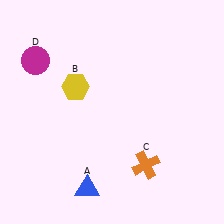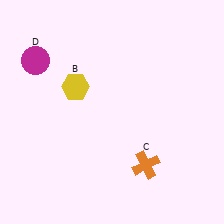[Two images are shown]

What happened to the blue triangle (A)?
The blue triangle (A) was removed in Image 2. It was in the bottom-left area of Image 1.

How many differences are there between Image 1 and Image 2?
There is 1 difference between the two images.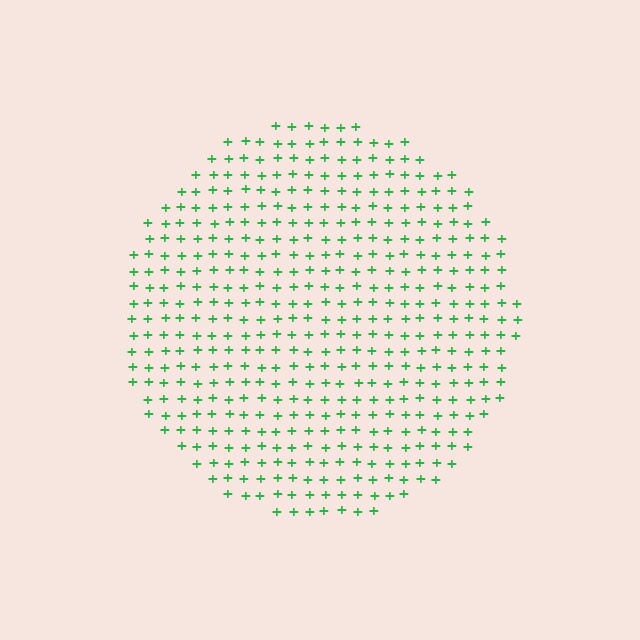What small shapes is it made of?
It is made of small plus signs.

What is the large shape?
The large shape is a circle.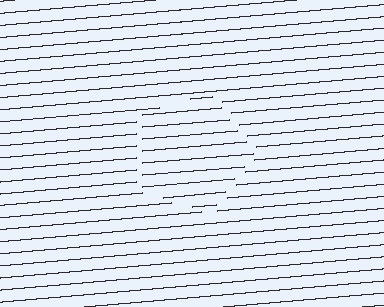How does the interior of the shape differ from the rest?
The interior of the shape contains the same grating, shifted by half a period — the contour is defined by the phase discontinuity where line-ends from the inner and outer gratings abut.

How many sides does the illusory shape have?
5 sides — the line-ends trace a pentagon.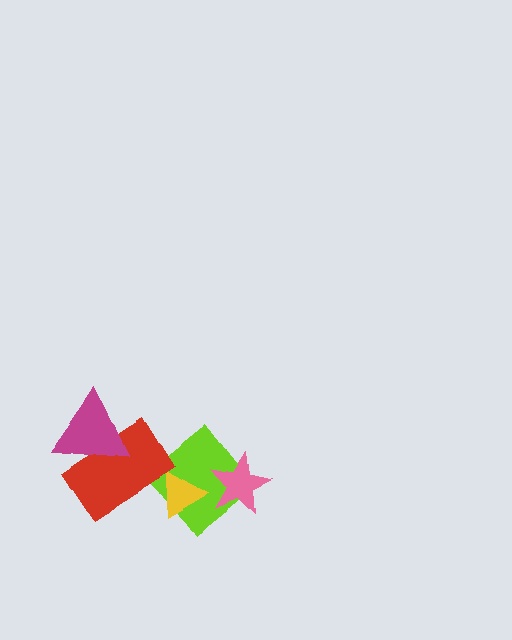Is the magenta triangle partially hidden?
No, no other shape covers it.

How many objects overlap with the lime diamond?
2 objects overlap with the lime diamond.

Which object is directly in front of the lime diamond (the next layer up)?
The yellow triangle is directly in front of the lime diamond.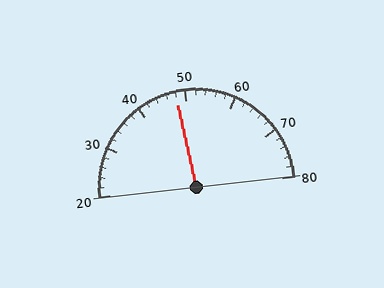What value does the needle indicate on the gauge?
The needle indicates approximately 48.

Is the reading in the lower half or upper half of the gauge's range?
The reading is in the lower half of the range (20 to 80).